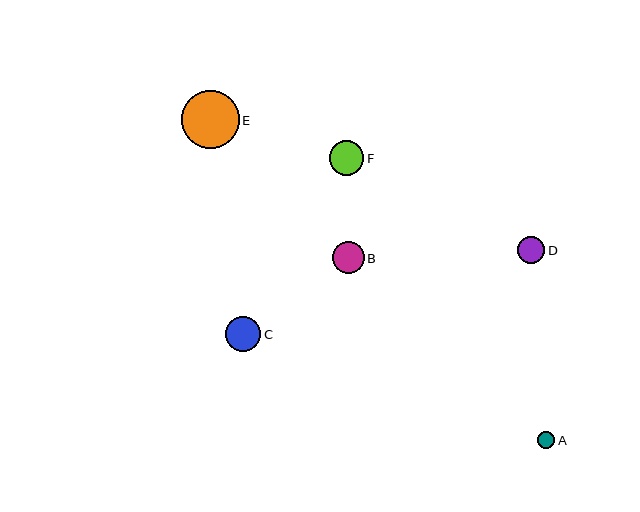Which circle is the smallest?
Circle A is the smallest with a size of approximately 17 pixels.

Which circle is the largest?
Circle E is the largest with a size of approximately 58 pixels.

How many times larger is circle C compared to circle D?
Circle C is approximately 1.3 times the size of circle D.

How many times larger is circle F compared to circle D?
Circle F is approximately 1.3 times the size of circle D.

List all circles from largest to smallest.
From largest to smallest: E, C, F, B, D, A.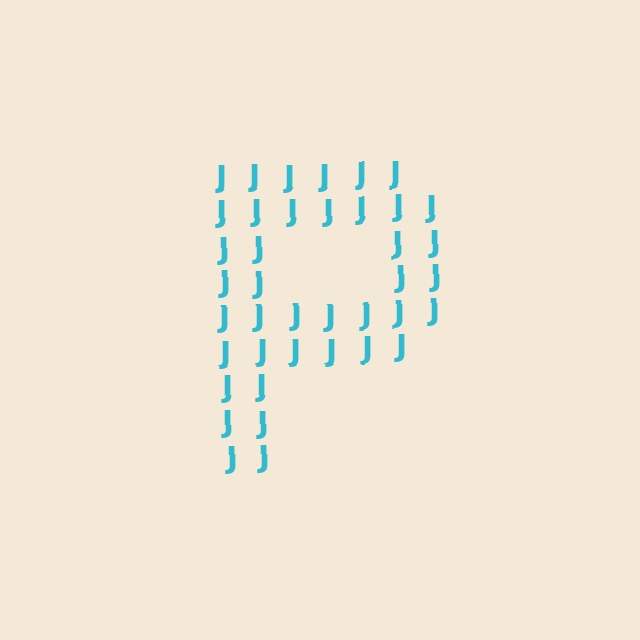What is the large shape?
The large shape is the letter P.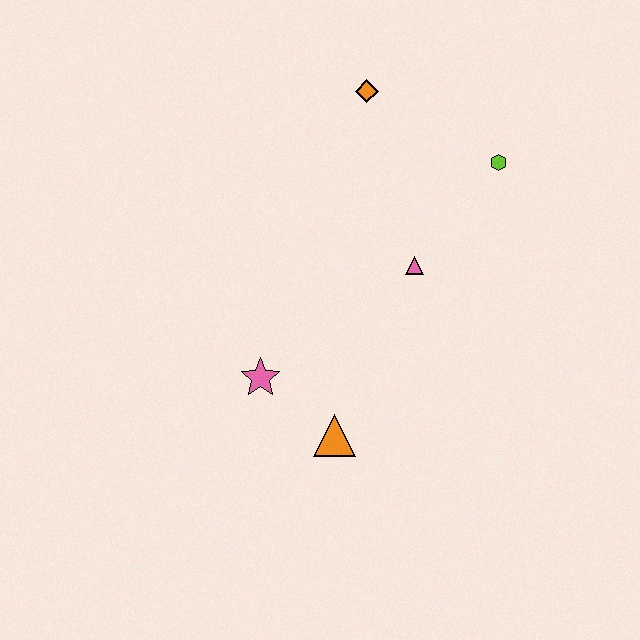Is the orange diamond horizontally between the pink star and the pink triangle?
Yes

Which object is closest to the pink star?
The orange triangle is closest to the pink star.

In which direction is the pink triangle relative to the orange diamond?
The pink triangle is below the orange diamond.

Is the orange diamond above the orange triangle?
Yes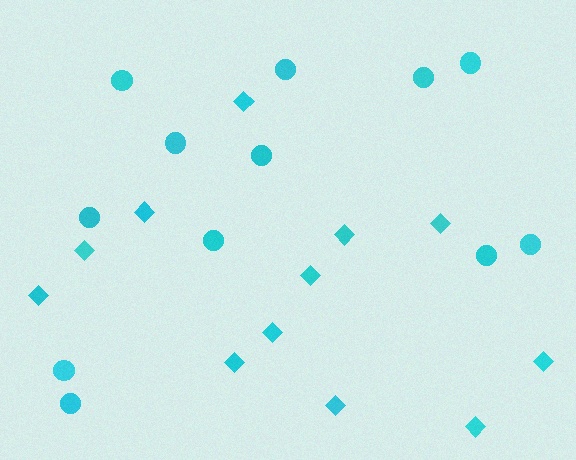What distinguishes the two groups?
There are 2 groups: one group of diamonds (12) and one group of circles (12).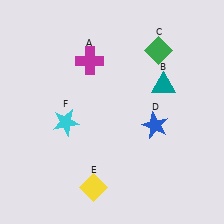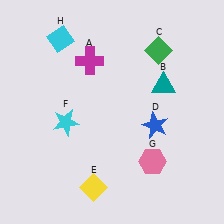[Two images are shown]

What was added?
A pink hexagon (G), a cyan diamond (H) were added in Image 2.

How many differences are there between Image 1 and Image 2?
There are 2 differences between the two images.